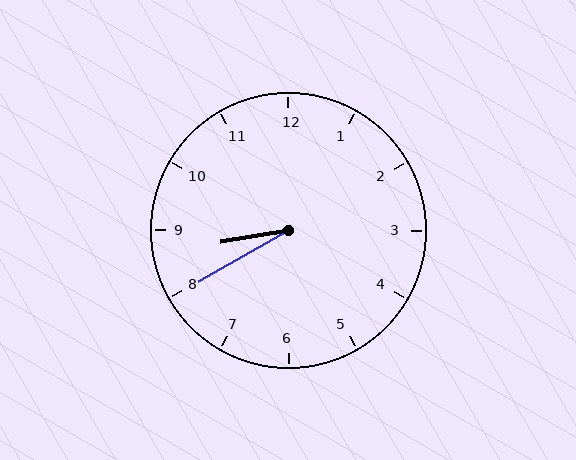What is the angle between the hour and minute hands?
Approximately 20 degrees.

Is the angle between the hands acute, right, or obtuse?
It is acute.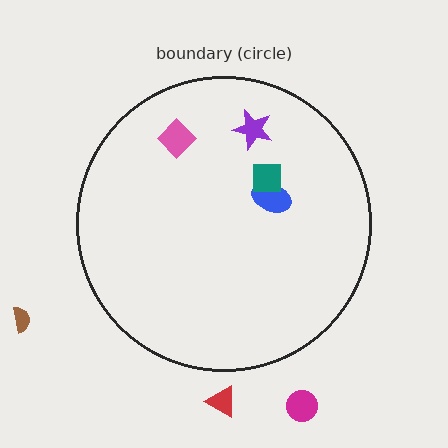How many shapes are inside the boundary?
4 inside, 3 outside.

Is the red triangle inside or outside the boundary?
Outside.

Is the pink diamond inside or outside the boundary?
Inside.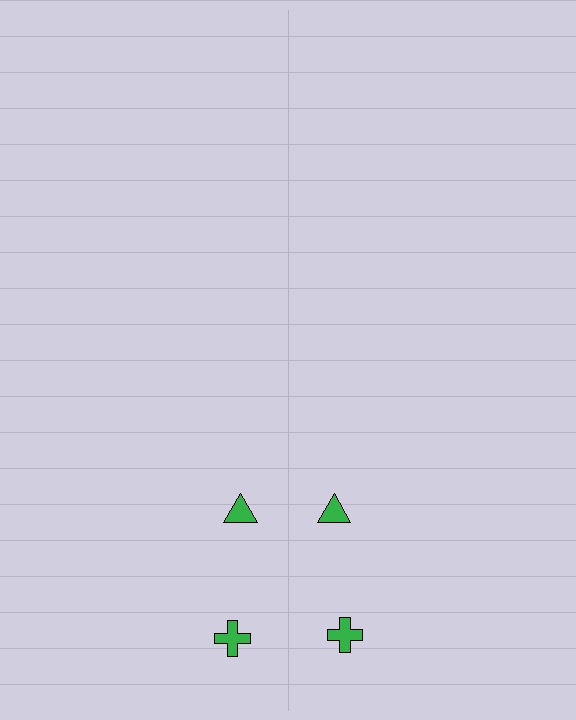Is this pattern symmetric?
Yes, this pattern has bilateral (reflection) symmetry.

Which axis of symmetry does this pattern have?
The pattern has a vertical axis of symmetry running through the center of the image.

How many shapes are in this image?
There are 4 shapes in this image.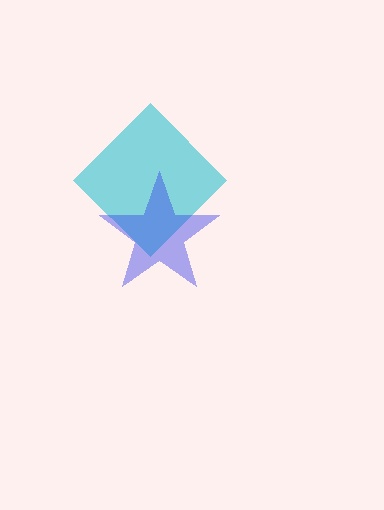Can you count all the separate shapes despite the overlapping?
Yes, there are 2 separate shapes.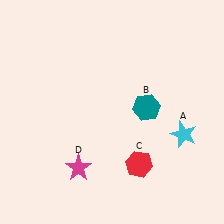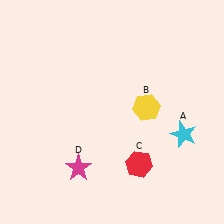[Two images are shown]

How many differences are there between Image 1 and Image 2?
There is 1 difference between the two images.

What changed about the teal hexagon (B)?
In Image 1, B is teal. In Image 2, it changed to yellow.